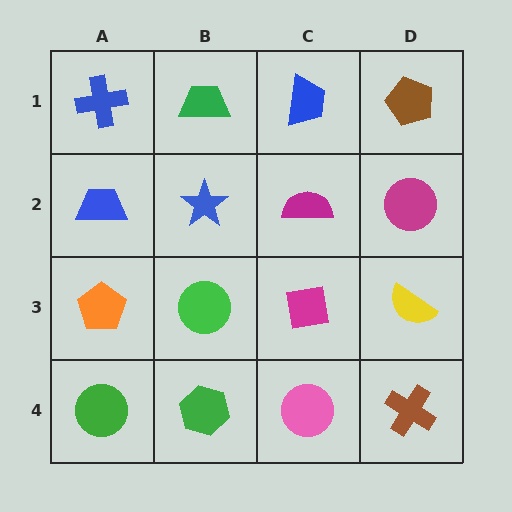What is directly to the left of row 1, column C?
A green trapezoid.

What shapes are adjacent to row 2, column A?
A blue cross (row 1, column A), an orange pentagon (row 3, column A), a blue star (row 2, column B).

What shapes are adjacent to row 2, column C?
A blue trapezoid (row 1, column C), a magenta square (row 3, column C), a blue star (row 2, column B), a magenta circle (row 2, column D).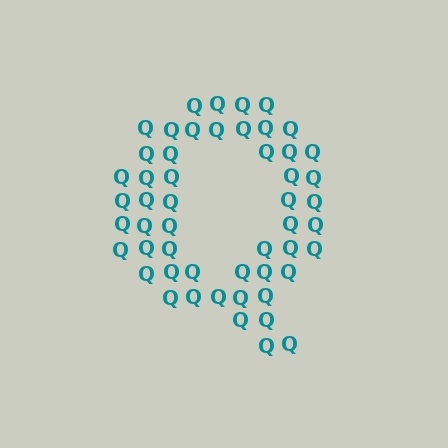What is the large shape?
The large shape is the letter Q.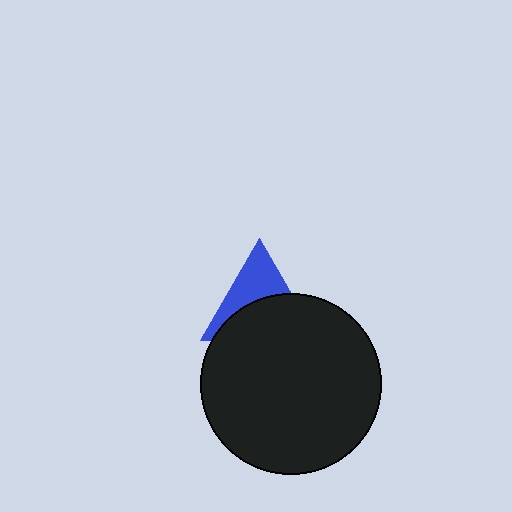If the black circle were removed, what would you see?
You would see the complete blue triangle.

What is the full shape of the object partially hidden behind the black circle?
The partially hidden object is a blue triangle.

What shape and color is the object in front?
The object in front is a black circle.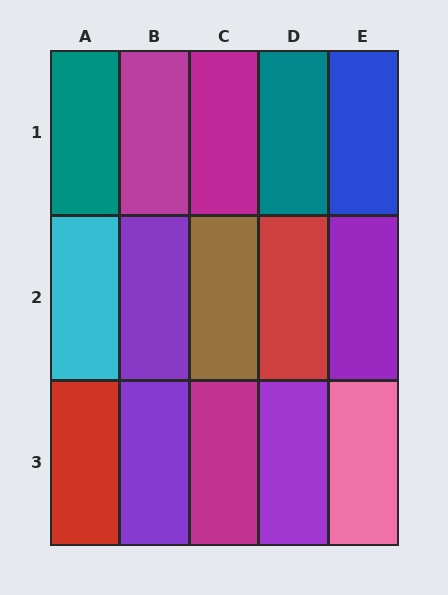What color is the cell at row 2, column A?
Cyan.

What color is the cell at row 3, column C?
Magenta.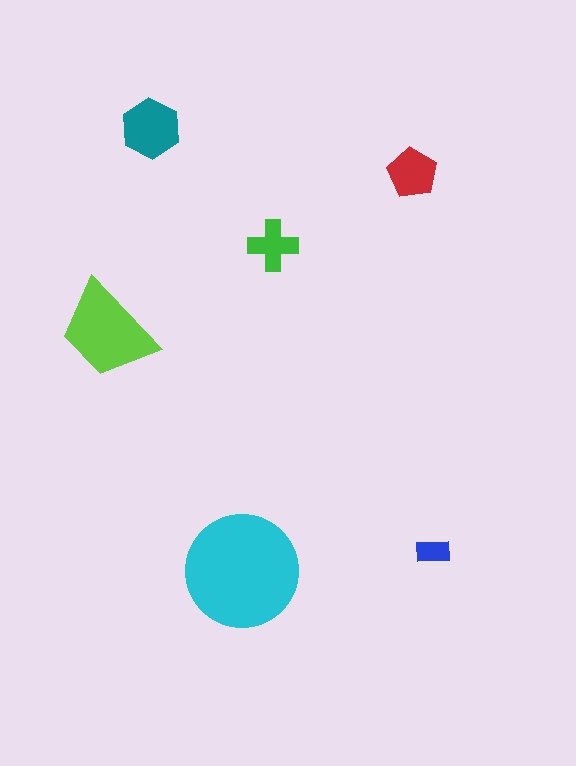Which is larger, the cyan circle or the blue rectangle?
The cyan circle.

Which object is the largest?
The cyan circle.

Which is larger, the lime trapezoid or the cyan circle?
The cyan circle.